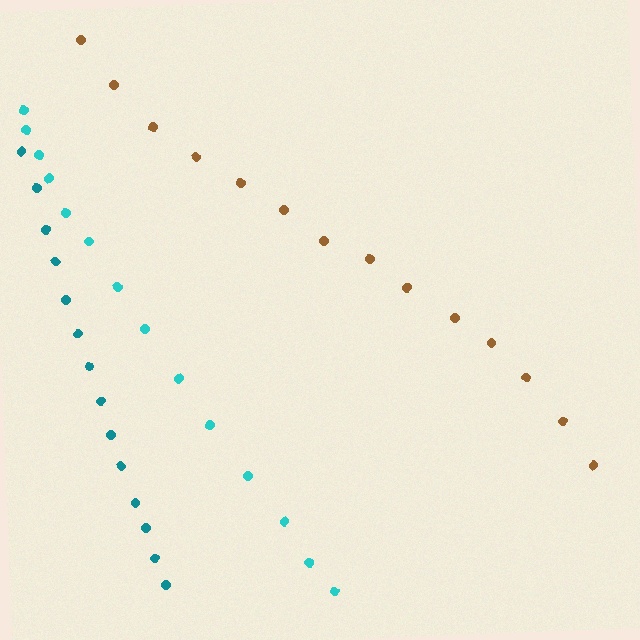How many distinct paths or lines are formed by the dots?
There are 3 distinct paths.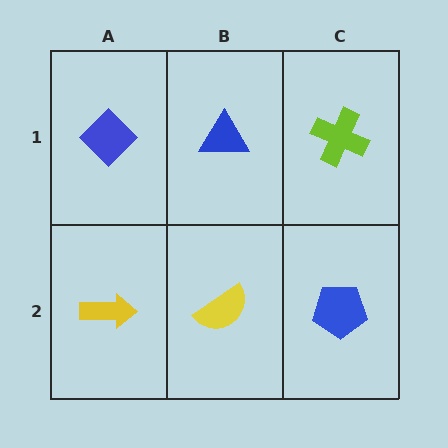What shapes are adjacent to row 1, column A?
A yellow arrow (row 2, column A), a blue triangle (row 1, column B).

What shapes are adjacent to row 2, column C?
A lime cross (row 1, column C), a yellow semicircle (row 2, column B).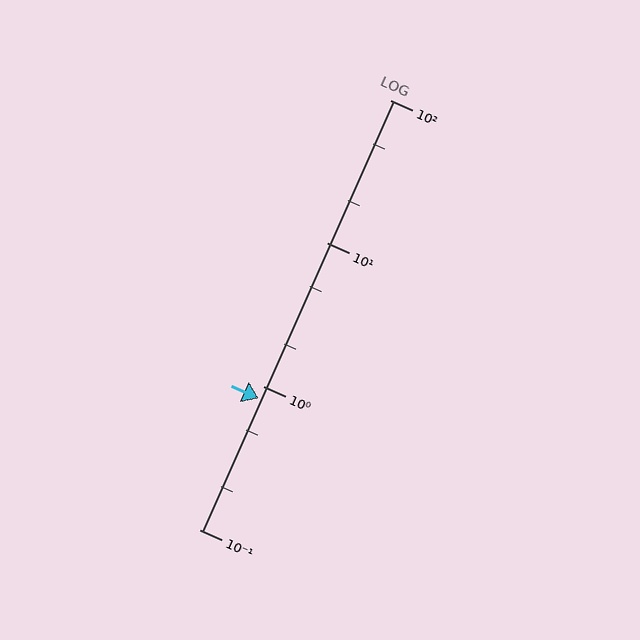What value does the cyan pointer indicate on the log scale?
The pointer indicates approximately 0.82.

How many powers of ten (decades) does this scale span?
The scale spans 3 decades, from 0.1 to 100.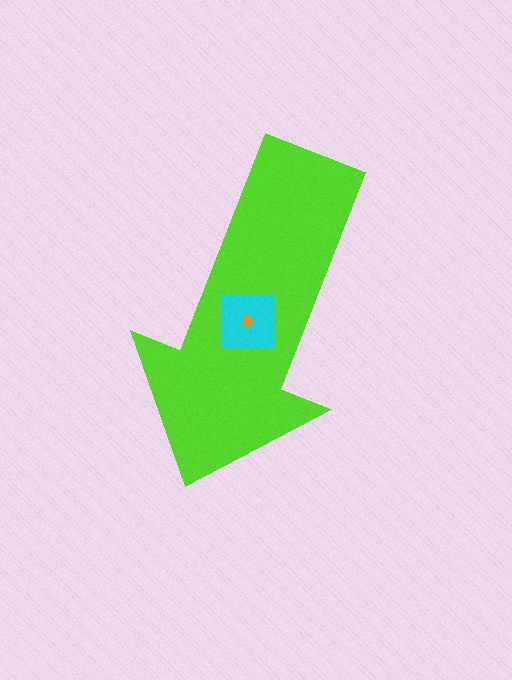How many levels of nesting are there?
3.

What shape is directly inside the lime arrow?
The cyan square.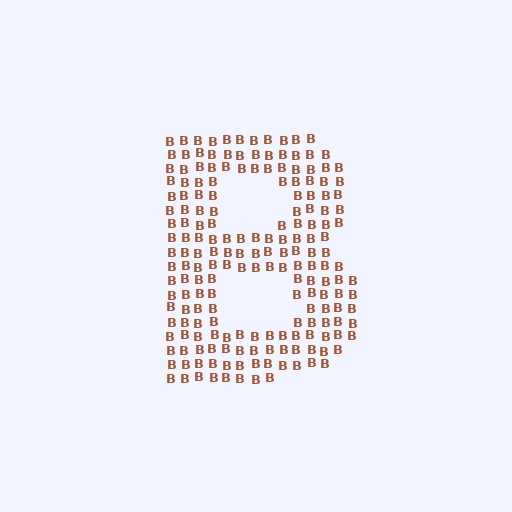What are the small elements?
The small elements are letter B's.